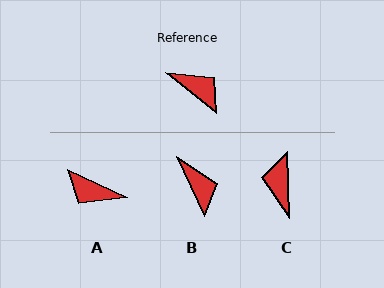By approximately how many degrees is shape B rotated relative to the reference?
Approximately 26 degrees clockwise.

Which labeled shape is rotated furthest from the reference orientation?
A, about 166 degrees away.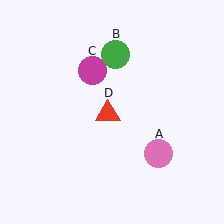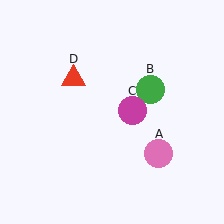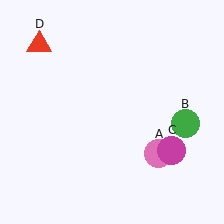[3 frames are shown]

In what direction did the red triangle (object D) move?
The red triangle (object D) moved up and to the left.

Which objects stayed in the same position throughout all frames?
Pink circle (object A) remained stationary.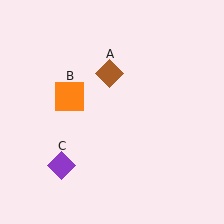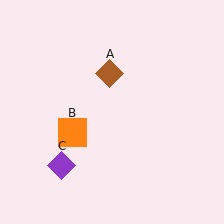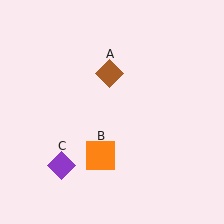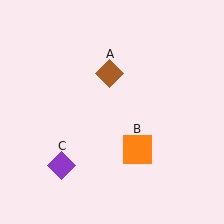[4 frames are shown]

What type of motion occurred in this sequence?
The orange square (object B) rotated counterclockwise around the center of the scene.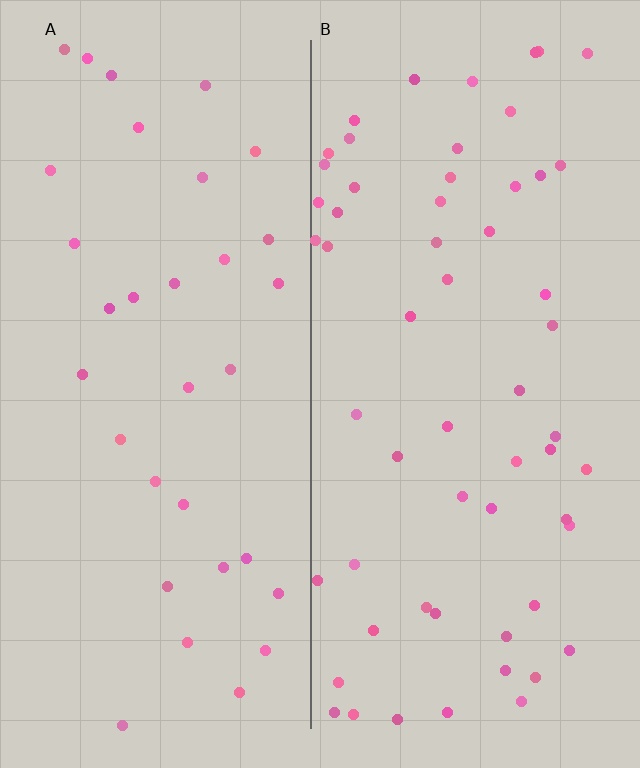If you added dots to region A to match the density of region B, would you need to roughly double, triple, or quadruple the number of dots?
Approximately double.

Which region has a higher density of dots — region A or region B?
B (the right).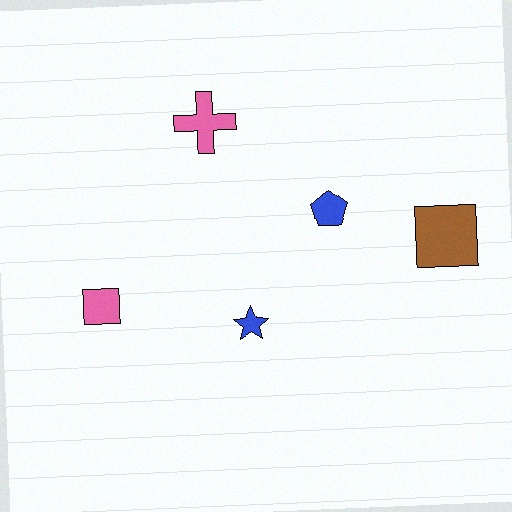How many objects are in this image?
There are 5 objects.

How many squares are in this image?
There are 2 squares.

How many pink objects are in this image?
There are 2 pink objects.